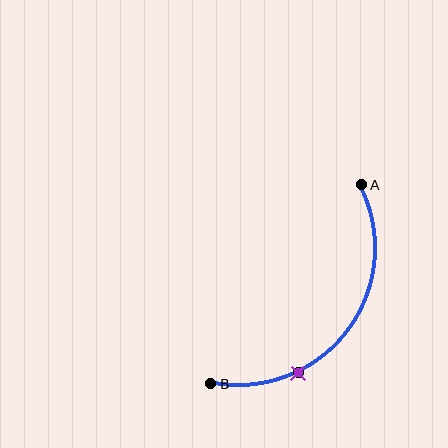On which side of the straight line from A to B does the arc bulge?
The arc bulges below and to the right of the straight line connecting A and B.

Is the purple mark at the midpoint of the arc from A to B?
No. The purple mark lies on the arc but is closer to endpoint B. The arc midpoint would be at the point on the curve equidistant along the arc from both A and B.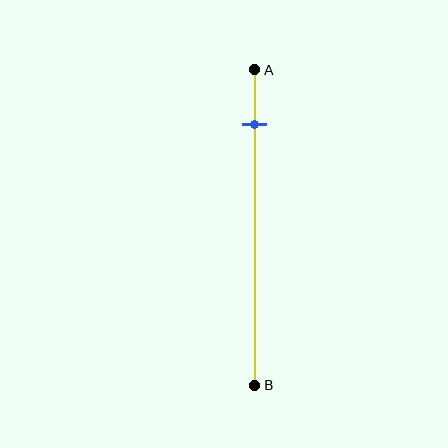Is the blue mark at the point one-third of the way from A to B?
No, the mark is at about 15% from A, not at the 33% one-third point.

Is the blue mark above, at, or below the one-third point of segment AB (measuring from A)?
The blue mark is above the one-third point of segment AB.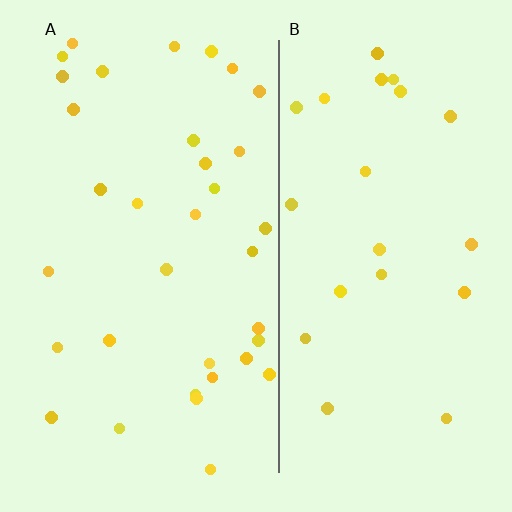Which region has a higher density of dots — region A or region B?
A (the left).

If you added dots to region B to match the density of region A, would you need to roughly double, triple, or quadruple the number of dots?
Approximately double.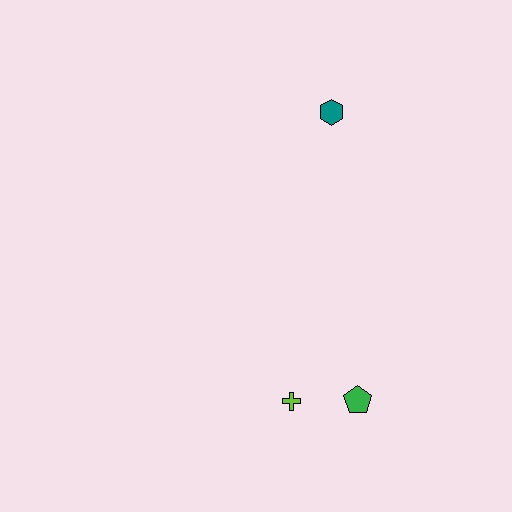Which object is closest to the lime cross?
The green pentagon is closest to the lime cross.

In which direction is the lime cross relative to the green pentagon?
The lime cross is to the left of the green pentagon.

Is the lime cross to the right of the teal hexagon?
No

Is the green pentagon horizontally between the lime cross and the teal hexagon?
No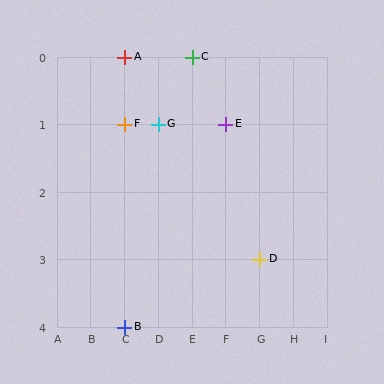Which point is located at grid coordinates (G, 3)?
Point D is at (G, 3).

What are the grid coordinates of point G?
Point G is at grid coordinates (D, 1).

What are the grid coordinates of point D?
Point D is at grid coordinates (G, 3).